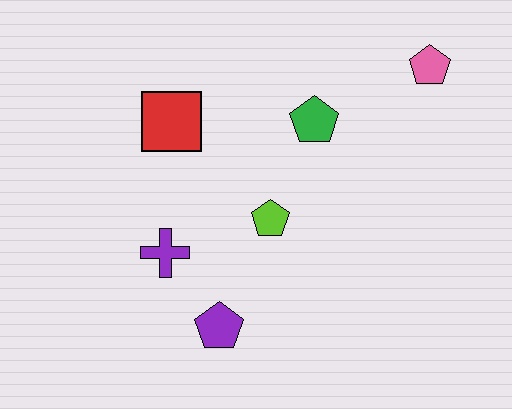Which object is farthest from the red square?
The pink pentagon is farthest from the red square.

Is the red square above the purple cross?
Yes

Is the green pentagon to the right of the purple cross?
Yes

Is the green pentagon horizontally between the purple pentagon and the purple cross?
No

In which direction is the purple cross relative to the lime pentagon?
The purple cross is to the left of the lime pentagon.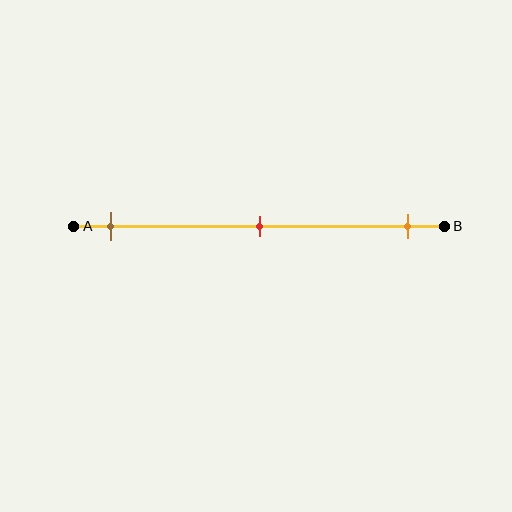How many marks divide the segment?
There are 3 marks dividing the segment.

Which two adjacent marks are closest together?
The brown and red marks are the closest adjacent pair.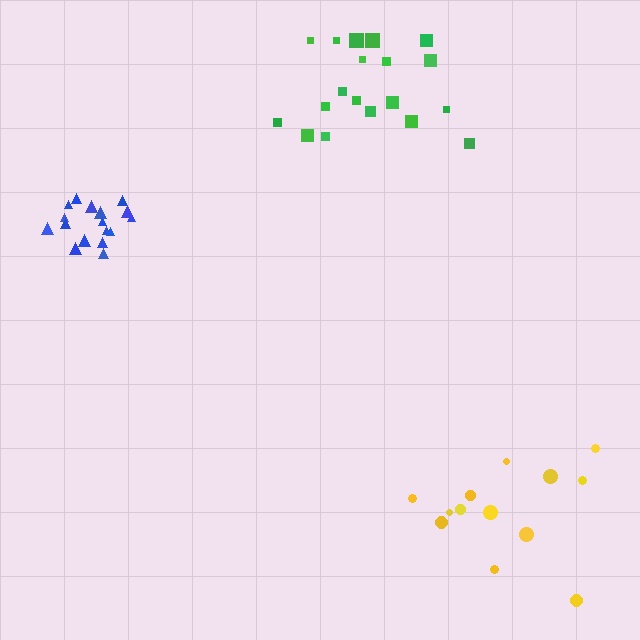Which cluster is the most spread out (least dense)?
Yellow.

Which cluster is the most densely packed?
Blue.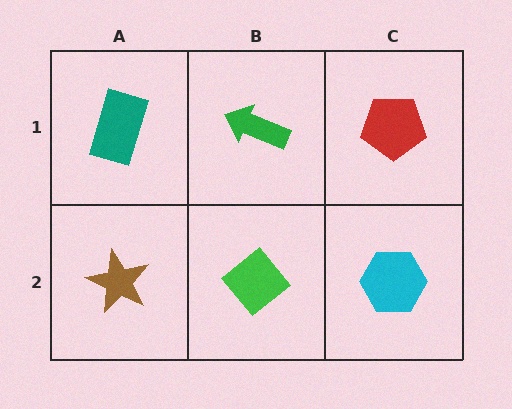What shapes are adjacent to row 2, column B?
A green arrow (row 1, column B), a brown star (row 2, column A), a cyan hexagon (row 2, column C).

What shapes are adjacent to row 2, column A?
A teal rectangle (row 1, column A), a green diamond (row 2, column B).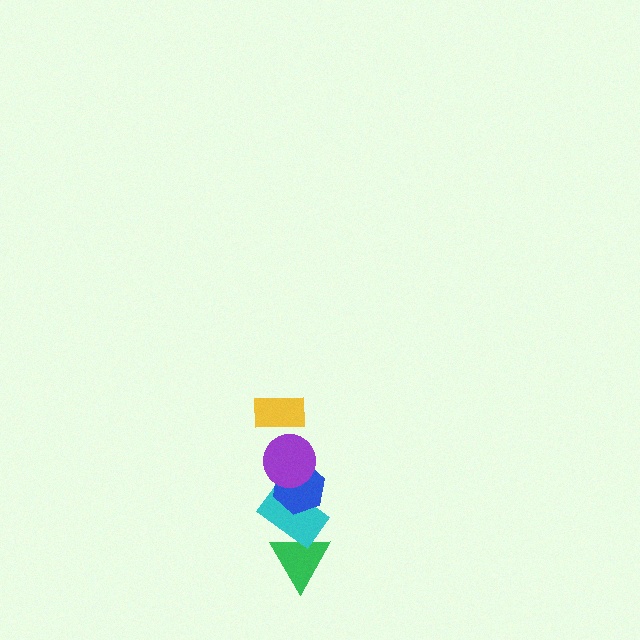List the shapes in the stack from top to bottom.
From top to bottom: the yellow rectangle, the purple circle, the blue hexagon, the cyan rectangle, the green triangle.